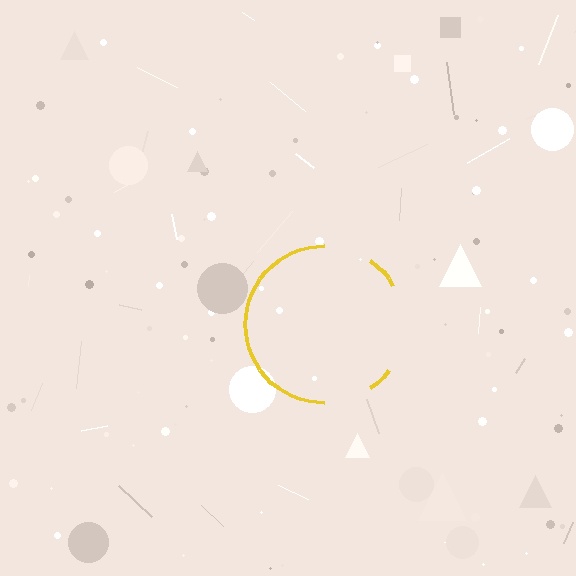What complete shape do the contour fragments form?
The contour fragments form a circle.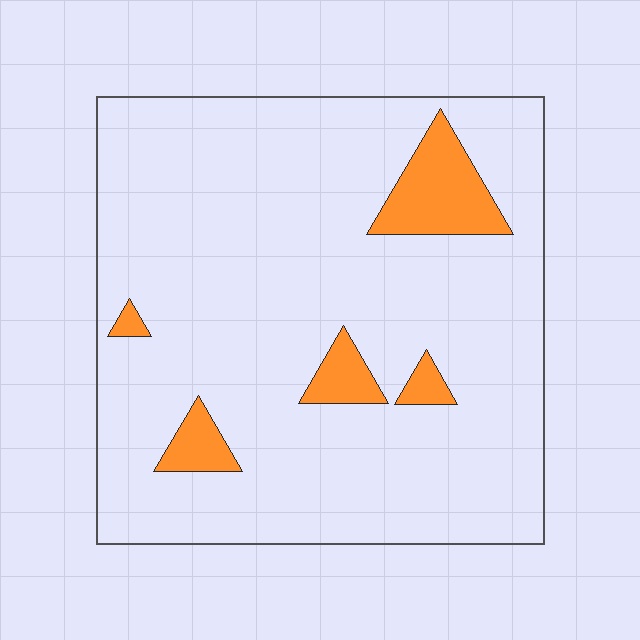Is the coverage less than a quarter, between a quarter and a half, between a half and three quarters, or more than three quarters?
Less than a quarter.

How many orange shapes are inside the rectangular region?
5.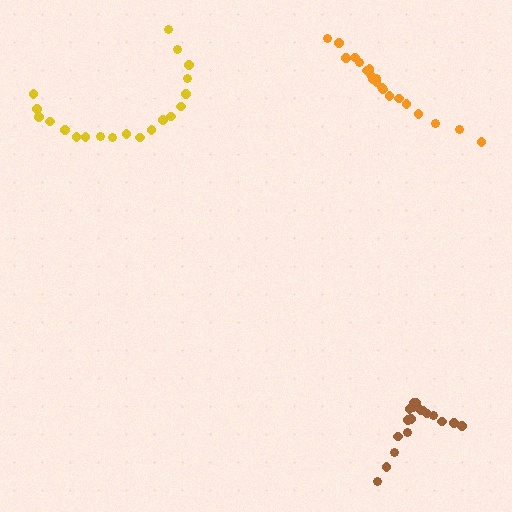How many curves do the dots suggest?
There are 3 distinct paths.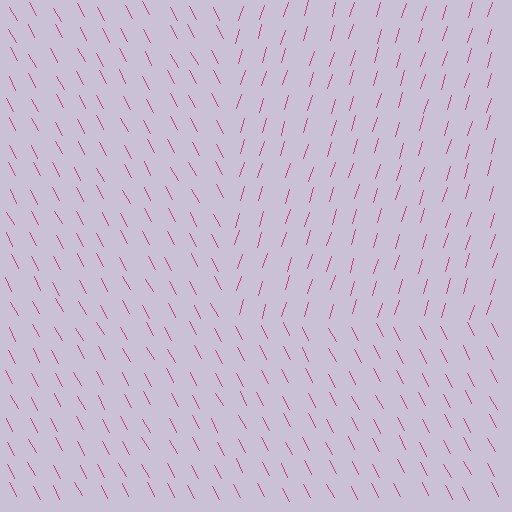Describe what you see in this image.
The image is filled with small magenta line segments. A rectangle region in the image has lines oriented differently from the surrounding lines, creating a visible texture boundary.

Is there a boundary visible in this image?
Yes, there is a texture boundary formed by a change in line orientation.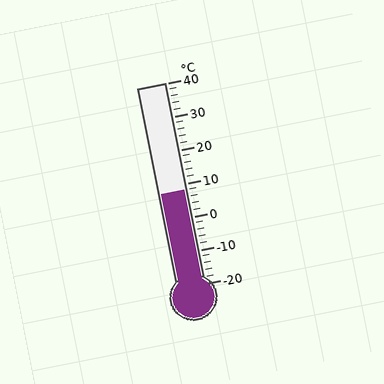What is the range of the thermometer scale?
The thermometer scale ranges from -20°C to 40°C.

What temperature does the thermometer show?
The thermometer shows approximately 8°C.